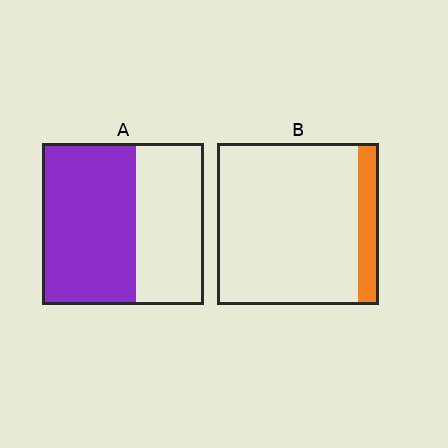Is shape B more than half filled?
No.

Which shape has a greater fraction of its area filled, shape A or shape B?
Shape A.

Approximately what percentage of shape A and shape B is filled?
A is approximately 60% and B is approximately 15%.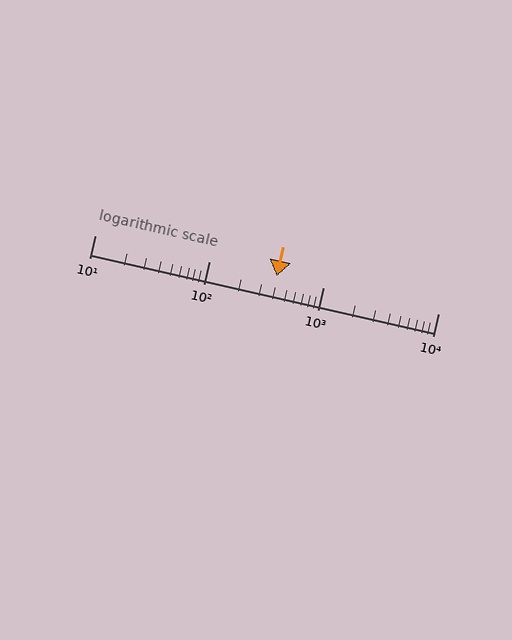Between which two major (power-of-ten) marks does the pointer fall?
The pointer is between 100 and 1000.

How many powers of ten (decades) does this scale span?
The scale spans 3 decades, from 10 to 10000.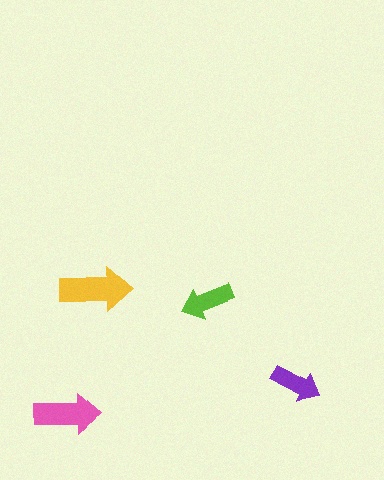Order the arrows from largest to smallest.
the yellow one, the pink one, the lime one, the purple one.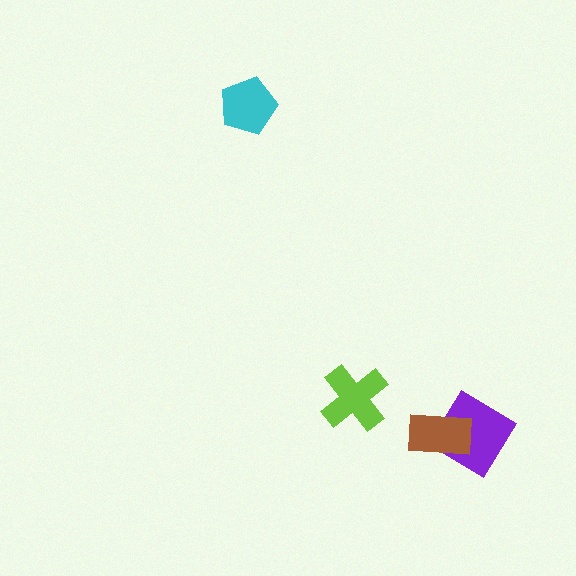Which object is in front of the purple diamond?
The brown rectangle is in front of the purple diamond.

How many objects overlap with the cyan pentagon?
0 objects overlap with the cyan pentagon.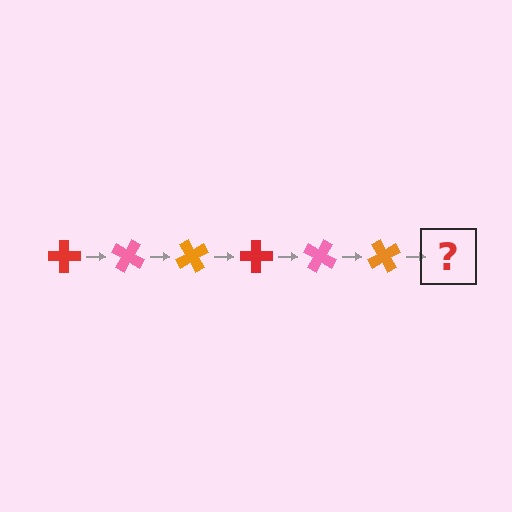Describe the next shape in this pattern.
It should be a red cross, rotated 180 degrees from the start.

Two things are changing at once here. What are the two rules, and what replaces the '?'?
The two rules are that it rotates 30 degrees each step and the color cycles through red, pink, and orange. The '?' should be a red cross, rotated 180 degrees from the start.